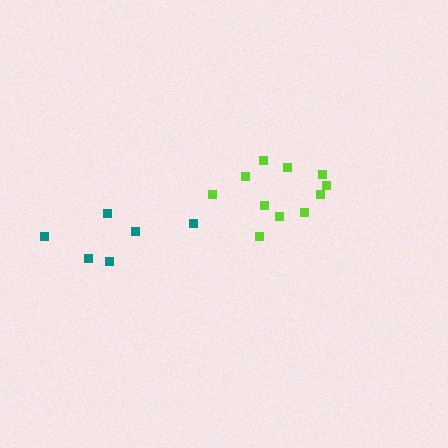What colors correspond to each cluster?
The clusters are colored: lime, teal.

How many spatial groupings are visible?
There are 2 spatial groupings.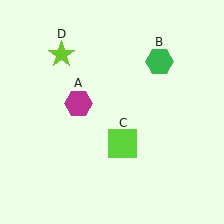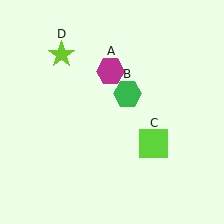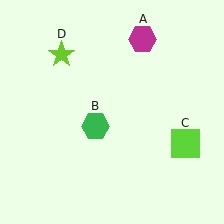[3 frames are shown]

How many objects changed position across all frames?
3 objects changed position: magenta hexagon (object A), green hexagon (object B), lime square (object C).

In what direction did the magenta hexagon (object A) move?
The magenta hexagon (object A) moved up and to the right.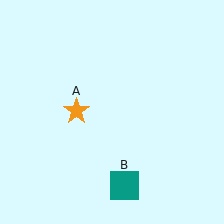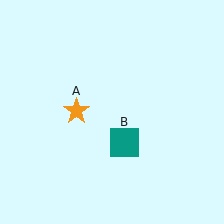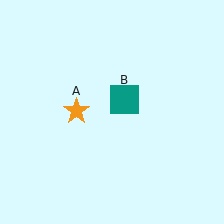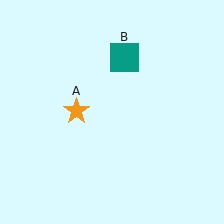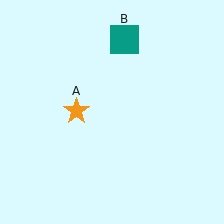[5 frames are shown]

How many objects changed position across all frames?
1 object changed position: teal square (object B).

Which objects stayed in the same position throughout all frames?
Orange star (object A) remained stationary.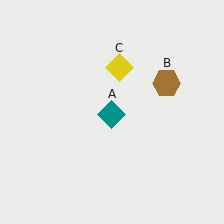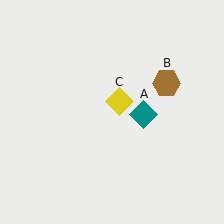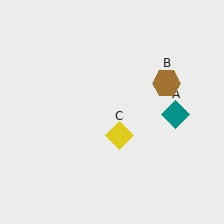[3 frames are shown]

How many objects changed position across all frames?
2 objects changed position: teal diamond (object A), yellow diamond (object C).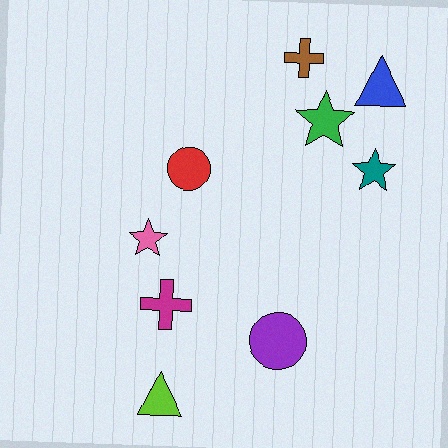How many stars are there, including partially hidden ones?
There are 3 stars.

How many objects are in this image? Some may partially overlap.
There are 9 objects.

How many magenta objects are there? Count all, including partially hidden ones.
There is 1 magenta object.